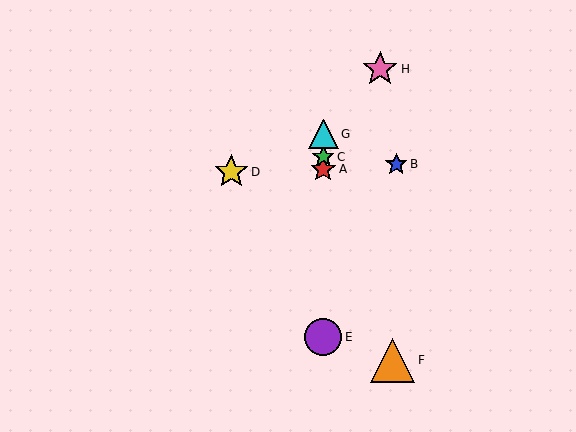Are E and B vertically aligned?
No, E is at x≈323 and B is at x≈396.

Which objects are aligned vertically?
Objects A, C, E, G are aligned vertically.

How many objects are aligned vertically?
4 objects (A, C, E, G) are aligned vertically.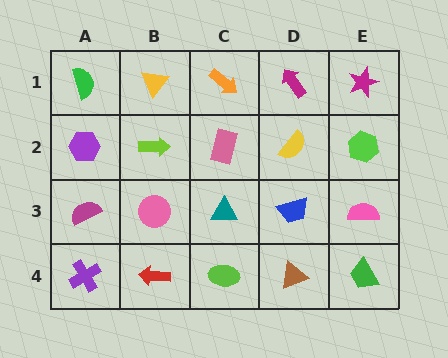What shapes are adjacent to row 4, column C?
A teal triangle (row 3, column C), a red arrow (row 4, column B), a brown triangle (row 4, column D).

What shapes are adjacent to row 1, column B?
A lime arrow (row 2, column B), a green semicircle (row 1, column A), an orange arrow (row 1, column C).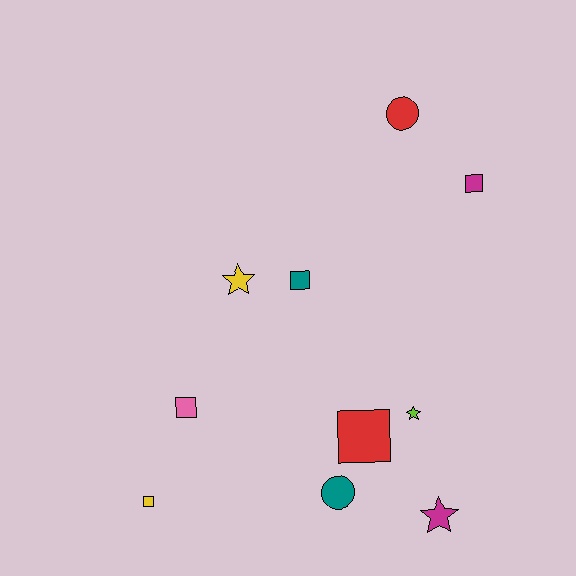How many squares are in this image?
There are 5 squares.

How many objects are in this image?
There are 10 objects.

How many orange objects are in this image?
There are no orange objects.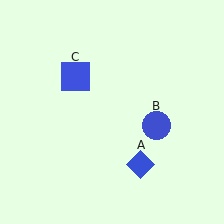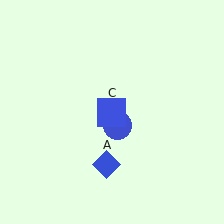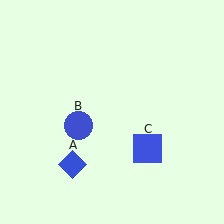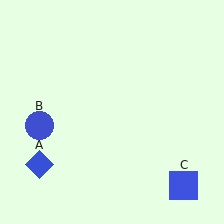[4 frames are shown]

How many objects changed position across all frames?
3 objects changed position: blue diamond (object A), blue circle (object B), blue square (object C).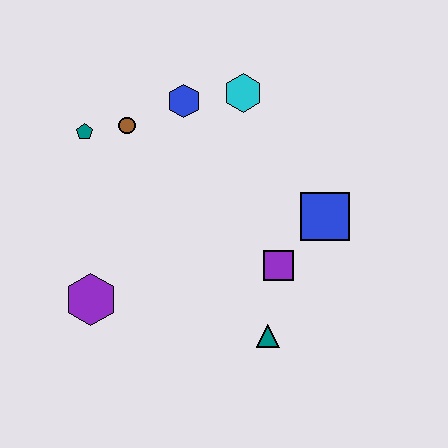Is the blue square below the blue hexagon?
Yes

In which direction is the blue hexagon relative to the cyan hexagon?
The blue hexagon is to the left of the cyan hexagon.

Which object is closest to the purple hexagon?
The teal pentagon is closest to the purple hexagon.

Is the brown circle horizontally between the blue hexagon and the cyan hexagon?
No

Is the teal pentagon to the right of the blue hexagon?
No